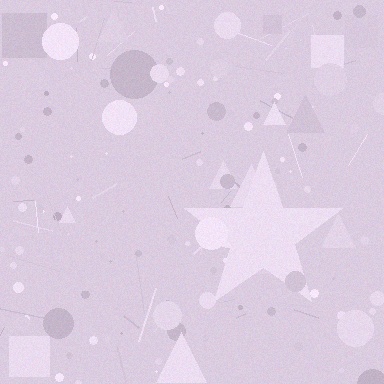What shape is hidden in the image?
A star is hidden in the image.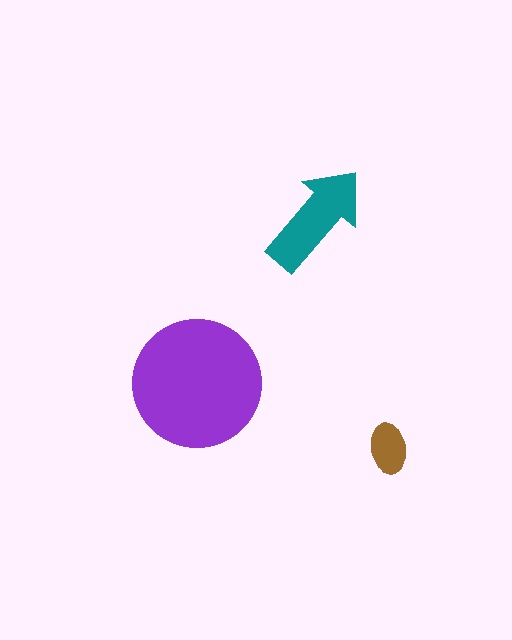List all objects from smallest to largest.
The brown ellipse, the teal arrow, the purple circle.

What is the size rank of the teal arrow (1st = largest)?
2nd.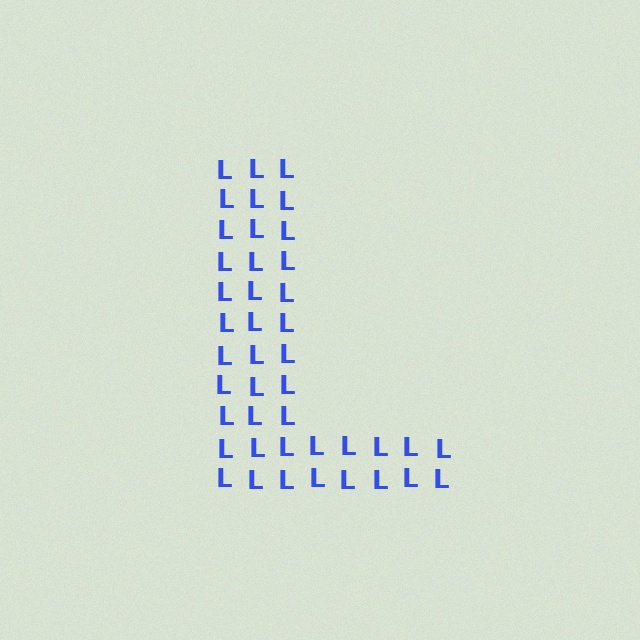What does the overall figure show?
The overall figure shows the letter L.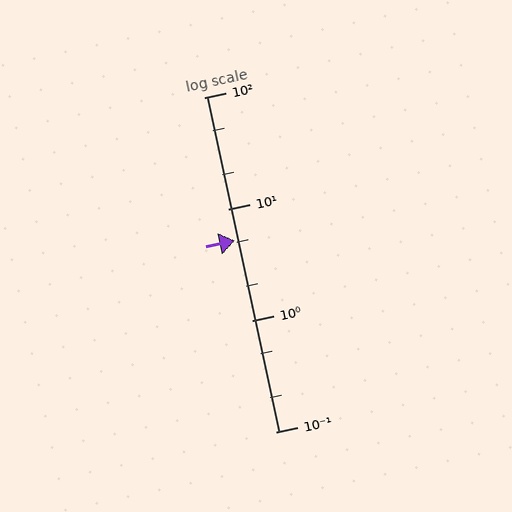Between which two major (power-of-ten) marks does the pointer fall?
The pointer is between 1 and 10.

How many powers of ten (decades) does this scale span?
The scale spans 3 decades, from 0.1 to 100.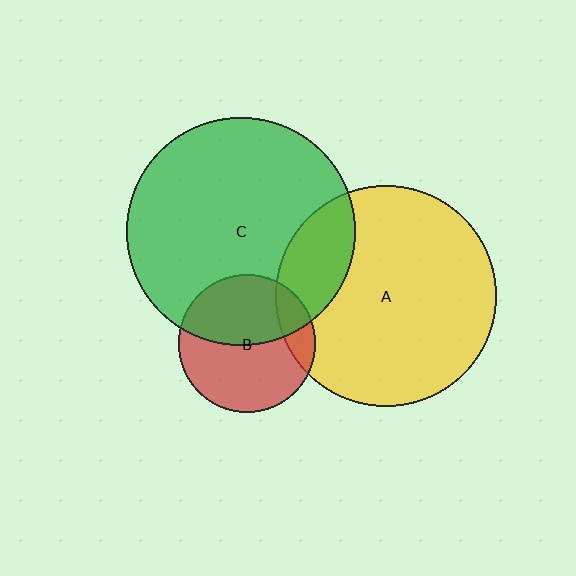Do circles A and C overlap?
Yes.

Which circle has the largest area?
Circle C (green).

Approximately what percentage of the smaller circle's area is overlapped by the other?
Approximately 20%.